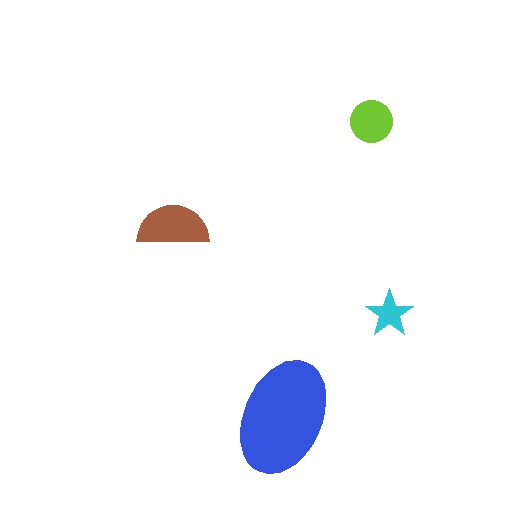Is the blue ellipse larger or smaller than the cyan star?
Larger.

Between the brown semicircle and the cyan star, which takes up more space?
The brown semicircle.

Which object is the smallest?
The cyan star.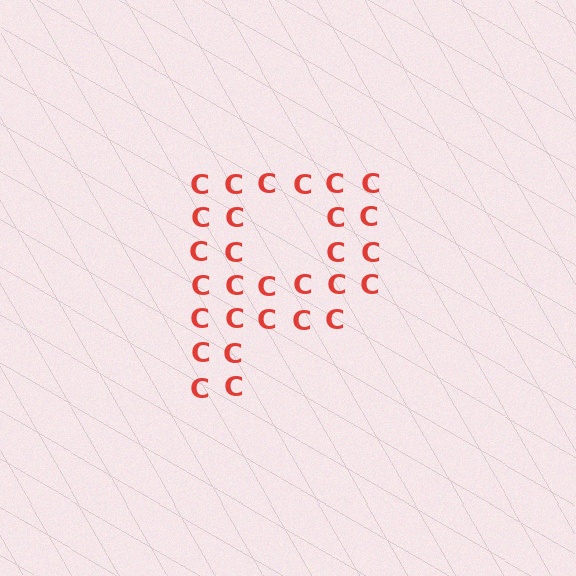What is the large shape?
The large shape is the letter P.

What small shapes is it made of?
It is made of small letter C's.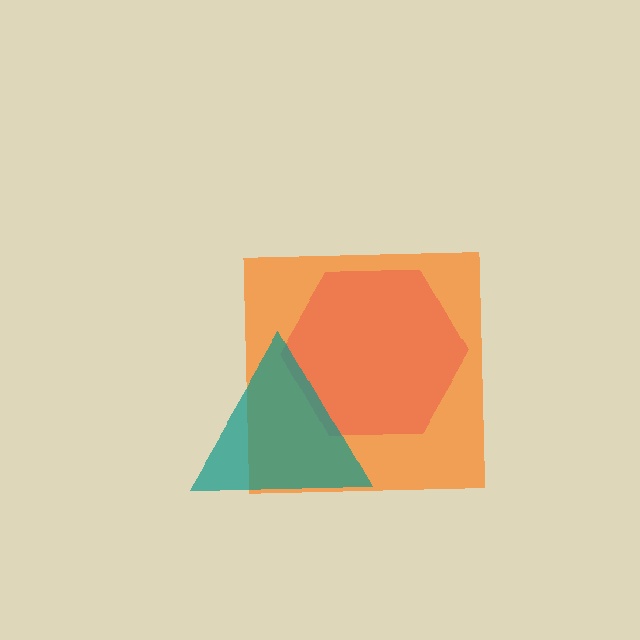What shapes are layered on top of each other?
The layered shapes are: a magenta hexagon, an orange square, a teal triangle.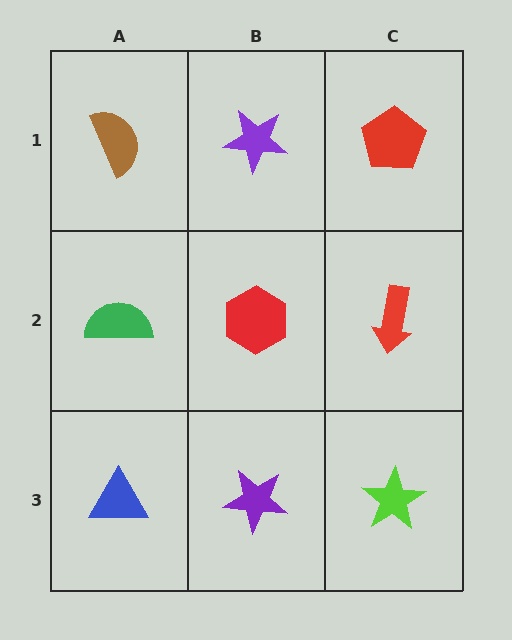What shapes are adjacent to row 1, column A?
A green semicircle (row 2, column A), a purple star (row 1, column B).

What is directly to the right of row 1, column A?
A purple star.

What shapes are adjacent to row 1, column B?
A red hexagon (row 2, column B), a brown semicircle (row 1, column A), a red pentagon (row 1, column C).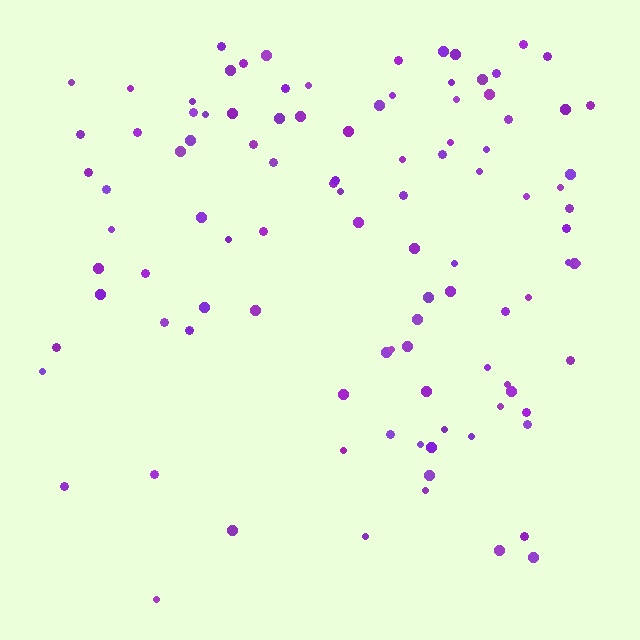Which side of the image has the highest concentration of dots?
The top.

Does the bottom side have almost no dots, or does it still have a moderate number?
Still a moderate number, just noticeably fewer than the top.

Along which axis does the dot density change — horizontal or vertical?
Vertical.